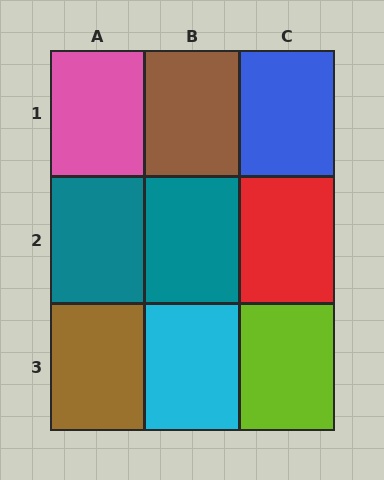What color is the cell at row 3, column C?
Lime.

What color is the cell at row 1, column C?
Blue.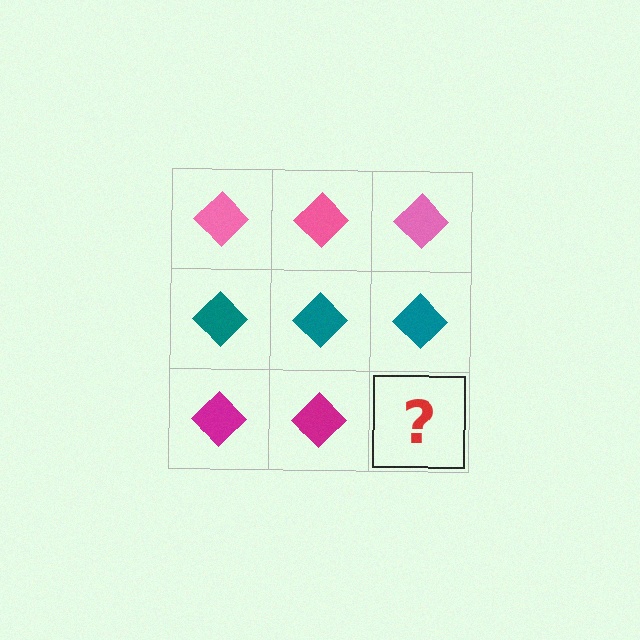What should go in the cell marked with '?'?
The missing cell should contain a magenta diamond.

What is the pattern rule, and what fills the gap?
The rule is that each row has a consistent color. The gap should be filled with a magenta diamond.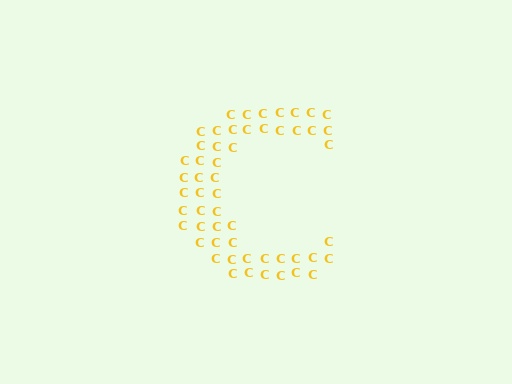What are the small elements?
The small elements are letter C's.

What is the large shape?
The large shape is the letter C.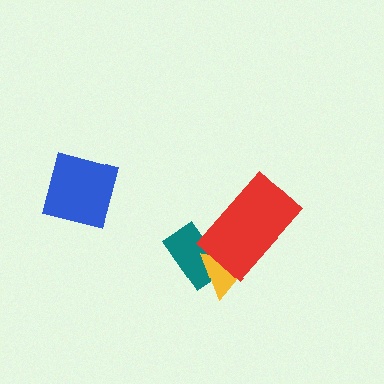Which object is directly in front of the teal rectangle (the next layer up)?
The yellow triangle is directly in front of the teal rectangle.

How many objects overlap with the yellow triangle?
2 objects overlap with the yellow triangle.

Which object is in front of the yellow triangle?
The red rectangle is in front of the yellow triangle.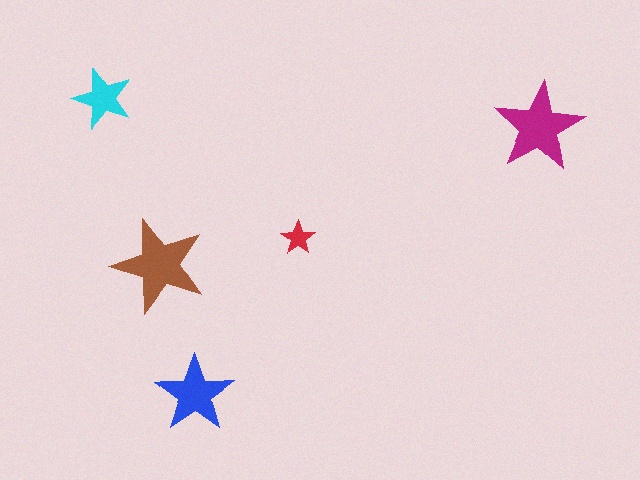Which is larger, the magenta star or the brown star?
The brown one.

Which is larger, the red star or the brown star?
The brown one.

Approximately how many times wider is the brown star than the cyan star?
About 1.5 times wider.